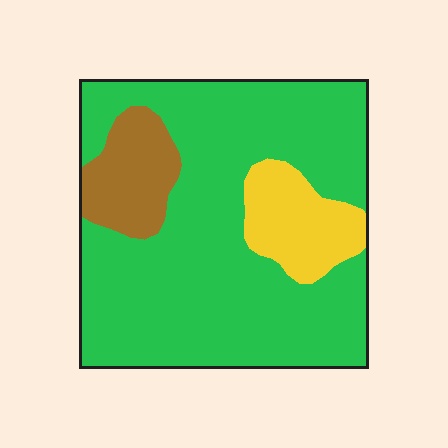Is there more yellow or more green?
Green.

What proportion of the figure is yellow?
Yellow takes up about one eighth (1/8) of the figure.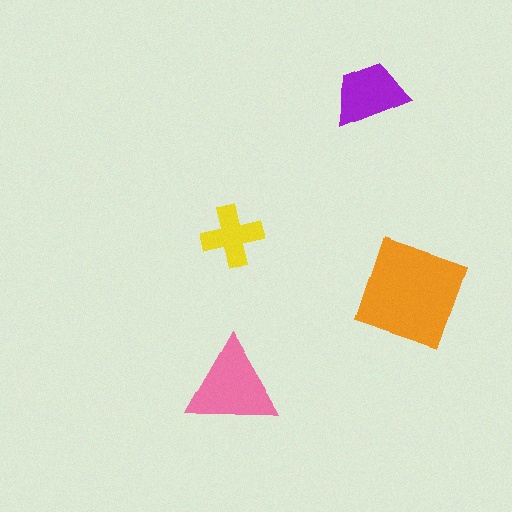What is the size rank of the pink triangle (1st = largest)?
2nd.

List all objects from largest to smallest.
The orange square, the pink triangle, the purple trapezoid, the yellow cross.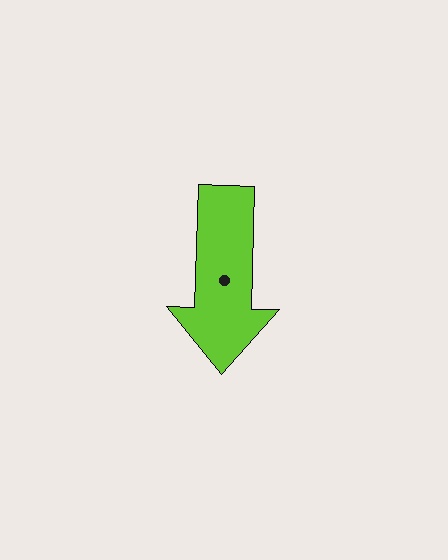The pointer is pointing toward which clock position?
Roughly 6 o'clock.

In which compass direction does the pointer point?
South.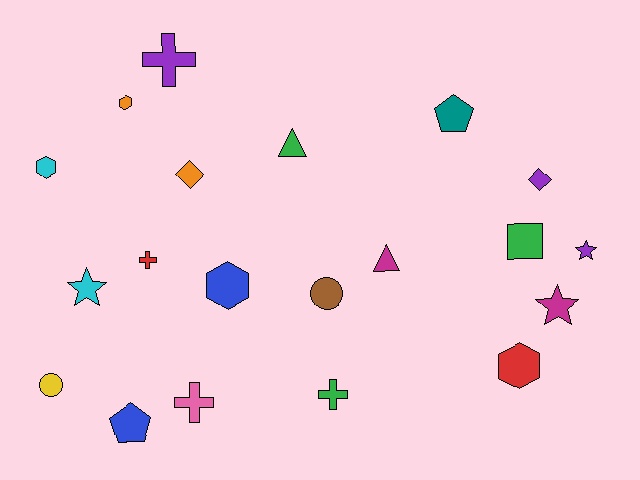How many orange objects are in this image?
There are 2 orange objects.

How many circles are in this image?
There are 2 circles.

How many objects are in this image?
There are 20 objects.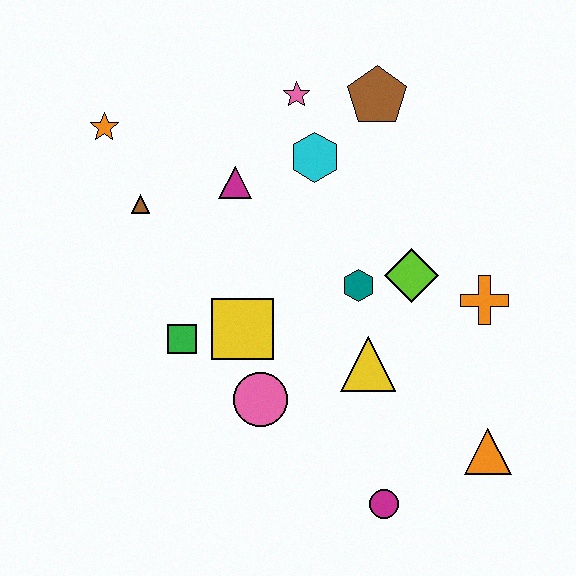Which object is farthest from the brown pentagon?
The magenta circle is farthest from the brown pentagon.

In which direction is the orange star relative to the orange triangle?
The orange star is to the left of the orange triangle.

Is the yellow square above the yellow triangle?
Yes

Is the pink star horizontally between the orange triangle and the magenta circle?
No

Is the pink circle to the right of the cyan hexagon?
No